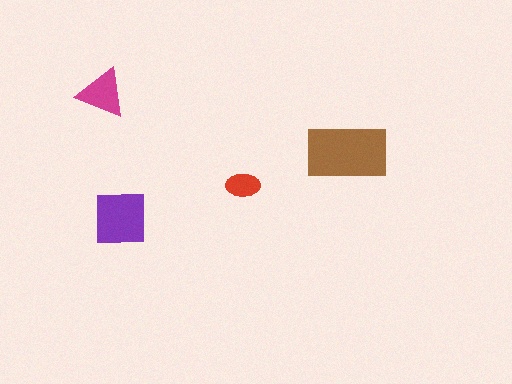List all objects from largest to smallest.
The brown rectangle, the purple square, the magenta triangle, the red ellipse.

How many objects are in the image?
There are 4 objects in the image.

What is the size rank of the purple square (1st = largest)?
2nd.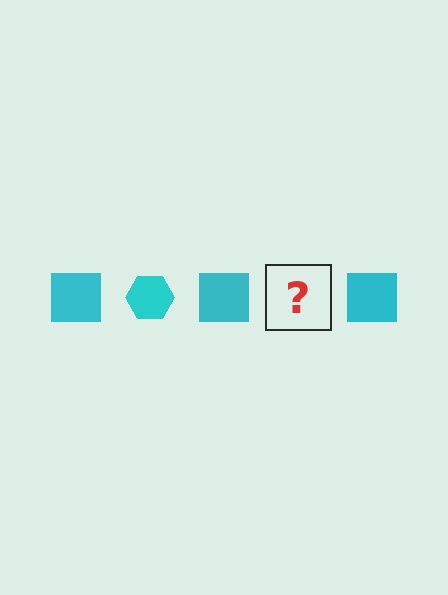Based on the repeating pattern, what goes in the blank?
The blank should be a cyan hexagon.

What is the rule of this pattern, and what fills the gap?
The rule is that the pattern cycles through square, hexagon shapes in cyan. The gap should be filled with a cyan hexagon.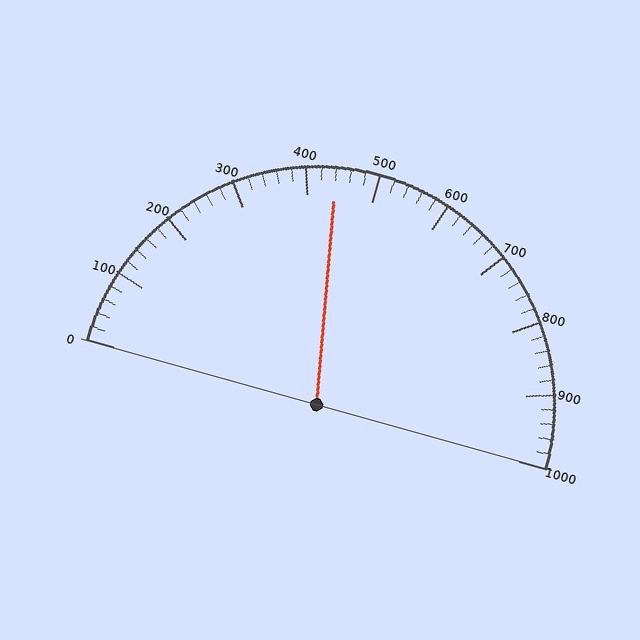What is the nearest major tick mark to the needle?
The nearest major tick mark is 400.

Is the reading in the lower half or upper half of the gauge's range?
The reading is in the lower half of the range (0 to 1000).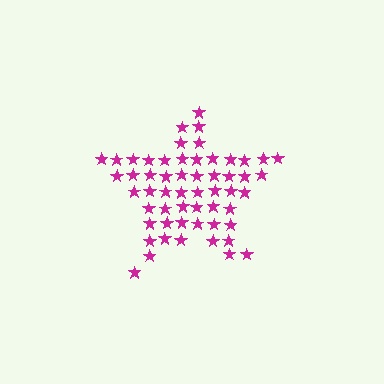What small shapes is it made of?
It is made of small stars.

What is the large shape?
The large shape is a star.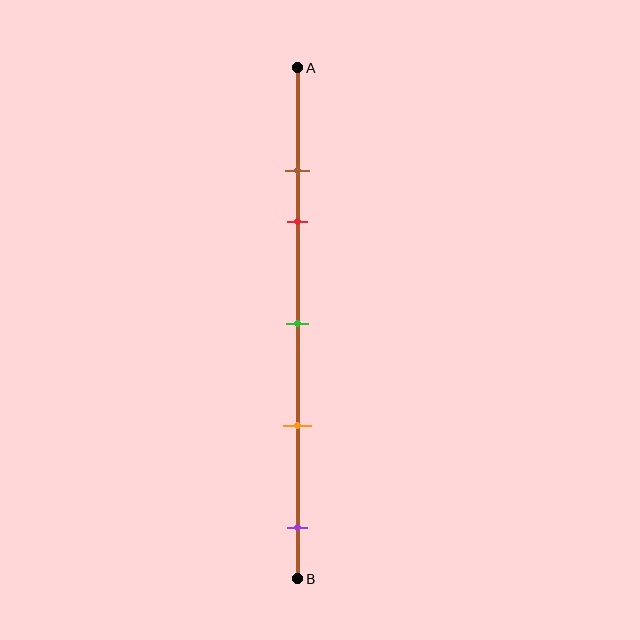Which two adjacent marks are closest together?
The brown and red marks are the closest adjacent pair.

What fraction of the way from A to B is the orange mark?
The orange mark is approximately 70% (0.7) of the way from A to B.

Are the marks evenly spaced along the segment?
No, the marks are not evenly spaced.